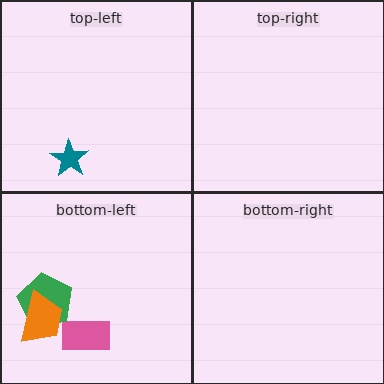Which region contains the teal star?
The top-left region.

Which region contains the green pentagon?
The bottom-left region.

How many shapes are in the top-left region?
1.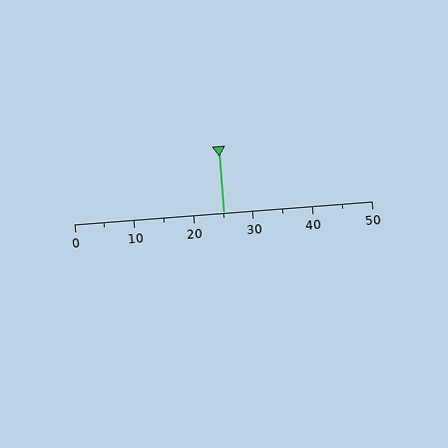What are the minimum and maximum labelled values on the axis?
The axis runs from 0 to 50.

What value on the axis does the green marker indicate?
The marker indicates approximately 25.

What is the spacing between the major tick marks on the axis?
The major ticks are spaced 10 apart.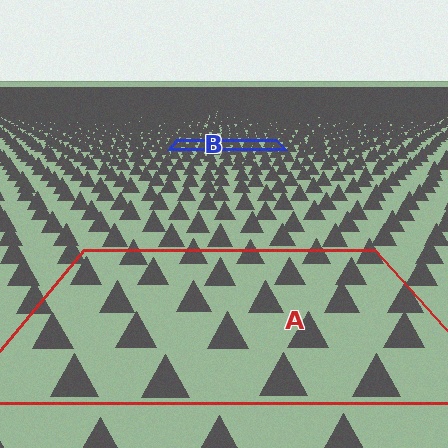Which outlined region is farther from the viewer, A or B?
Region B is farther from the viewer — the texture elements inside it appear smaller and more densely packed.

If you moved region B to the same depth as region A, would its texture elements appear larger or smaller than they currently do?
They would appear larger. At a closer depth, the same texture elements are projected at a bigger on-screen size.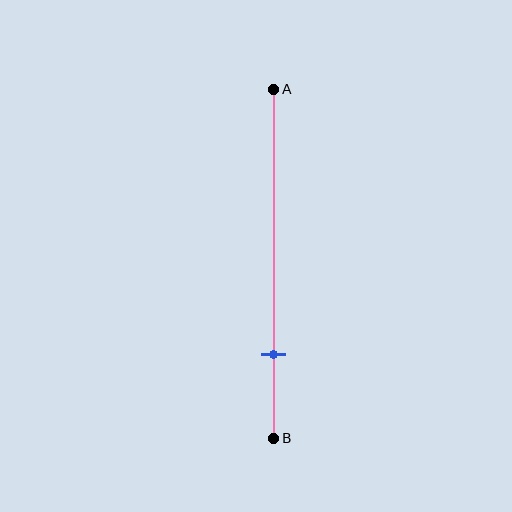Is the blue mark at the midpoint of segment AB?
No, the mark is at about 75% from A, not at the 50% midpoint.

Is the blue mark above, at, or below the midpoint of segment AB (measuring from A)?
The blue mark is below the midpoint of segment AB.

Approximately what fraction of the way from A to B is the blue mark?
The blue mark is approximately 75% of the way from A to B.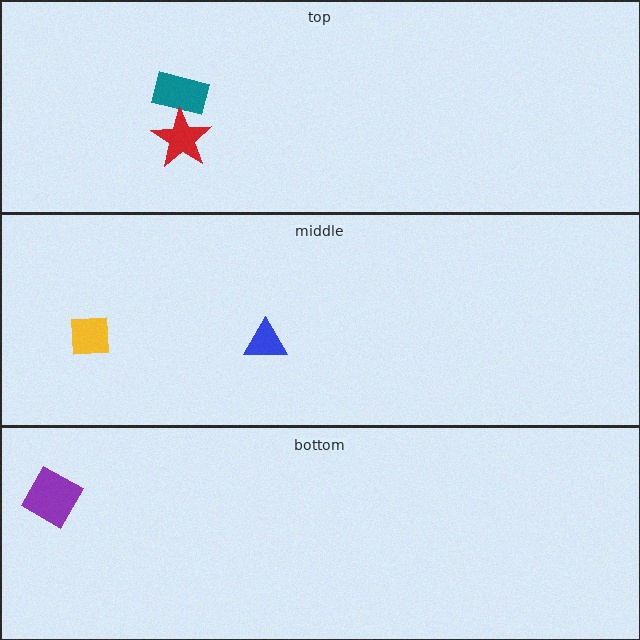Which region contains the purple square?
The bottom region.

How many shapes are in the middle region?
2.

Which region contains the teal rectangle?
The top region.